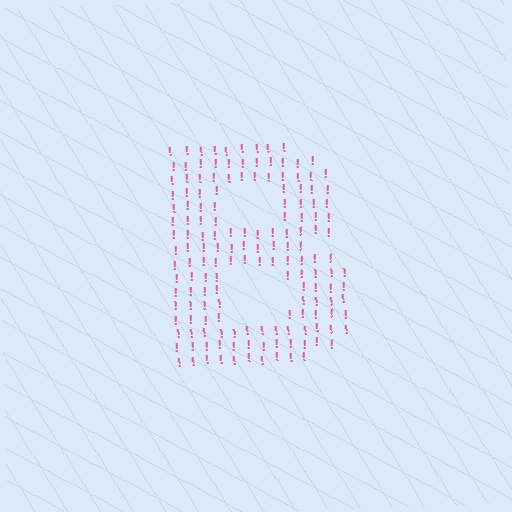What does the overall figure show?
The overall figure shows the letter B.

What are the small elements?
The small elements are exclamation marks.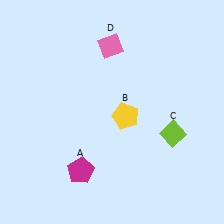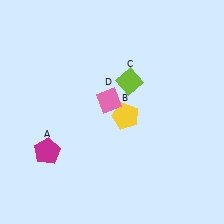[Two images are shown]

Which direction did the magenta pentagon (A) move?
The magenta pentagon (A) moved left.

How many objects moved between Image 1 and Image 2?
3 objects moved between the two images.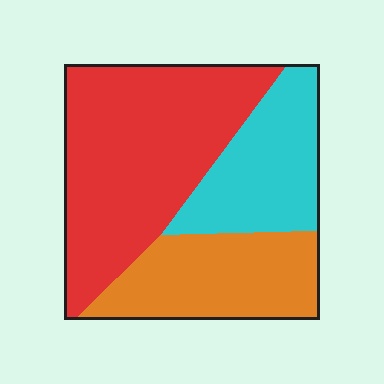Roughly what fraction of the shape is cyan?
Cyan covers 24% of the shape.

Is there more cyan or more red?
Red.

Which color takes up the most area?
Red, at roughly 50%.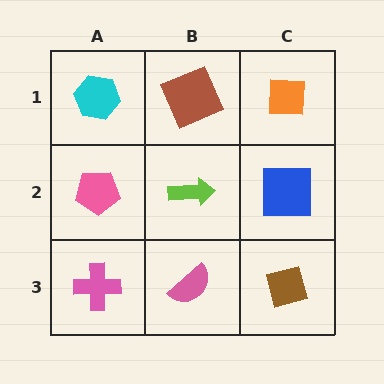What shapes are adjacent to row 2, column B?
A brown square (row 1, column B), a pink semicircle (row 3, column B), a pink pentagon (row 2, column A), a blue square (row 2, column C).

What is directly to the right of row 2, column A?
A lime arrow.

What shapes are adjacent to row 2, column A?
A cyan hexagon (row 1, column A), a pink cross (row 3, column A), a lime arrow (row 2, column B).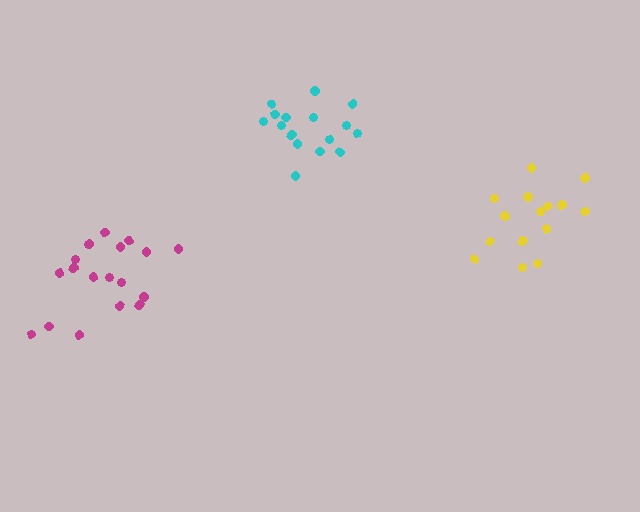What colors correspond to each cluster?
The clusters are colored: magenta, yellow, cyan.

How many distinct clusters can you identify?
There are 3 distinct clusters.